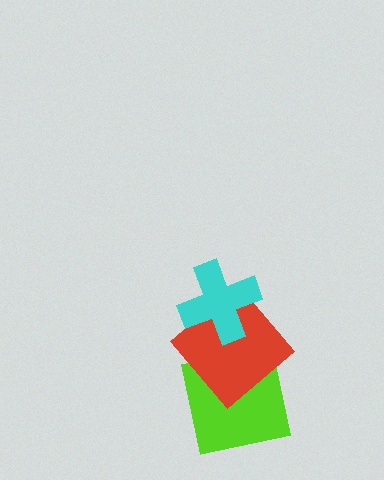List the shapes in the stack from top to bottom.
From top to bottom: the cyan cross, the red diamond, the lime square.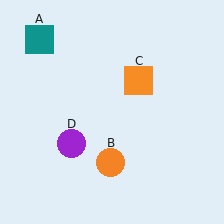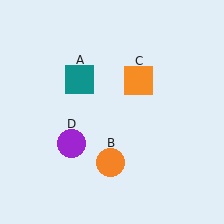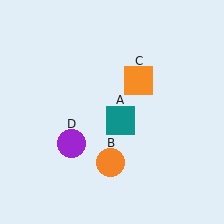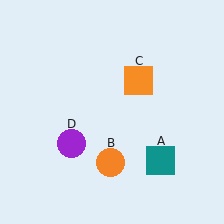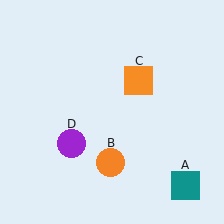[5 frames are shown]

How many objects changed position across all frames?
1 object changed position: teal square (object A).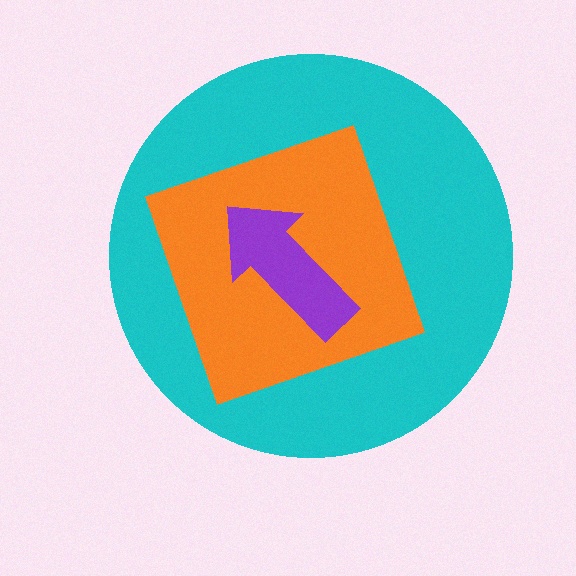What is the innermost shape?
The purple arrow.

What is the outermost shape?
The cyan circle.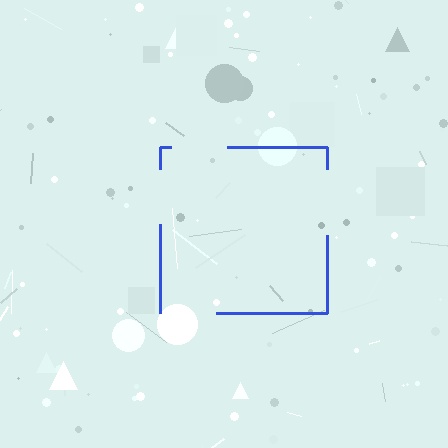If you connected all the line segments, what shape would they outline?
They would outline a square.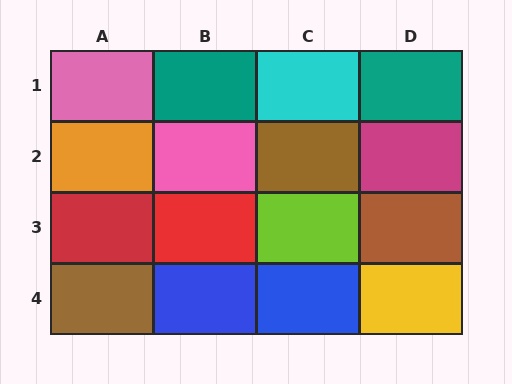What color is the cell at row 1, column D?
Teal.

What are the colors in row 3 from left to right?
Red, red, lime, brown.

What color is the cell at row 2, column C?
Brown.